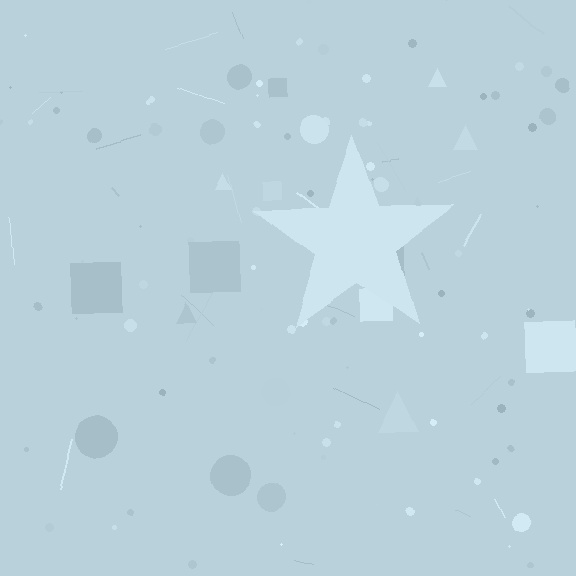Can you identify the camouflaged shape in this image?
The camouflaged shape is a star.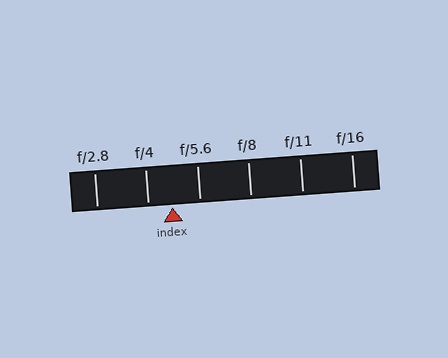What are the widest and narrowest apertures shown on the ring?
The widest aperture shown is f/2.8 and the narrowest is f/16.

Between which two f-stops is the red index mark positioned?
The index mark is between f/4 and f/5.6.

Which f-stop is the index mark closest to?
The index mark is closest to f/4.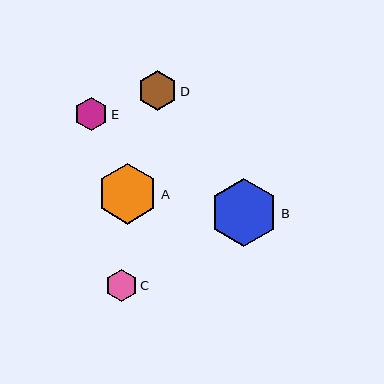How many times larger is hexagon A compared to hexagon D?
Hexagon A is approximately 1.5 times the size of hexagon D.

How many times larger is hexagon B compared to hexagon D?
Hexagon B is approximately 1.7 times the size of hexagon D.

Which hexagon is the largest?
Hexagon B is the largest with a size of approximately 68 pixels.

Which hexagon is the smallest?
Hexagon C is the smallest with a size of approximately 32 pixels.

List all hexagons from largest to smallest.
From largest to smallest: B, A, D, E, C.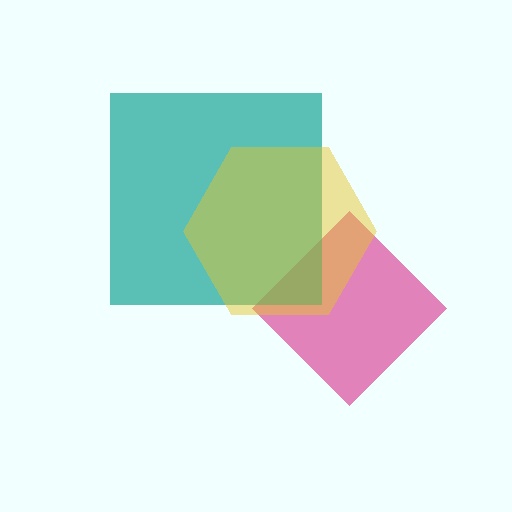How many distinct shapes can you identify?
There are 3 distinct shapes: a magenta diamond, a teal square, a yellow hexagon.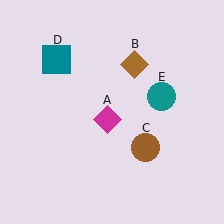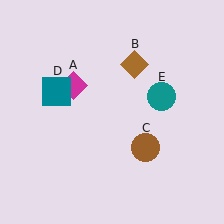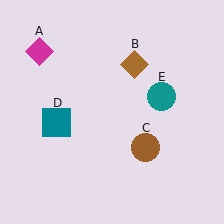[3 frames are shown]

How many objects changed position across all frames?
2 objects changed position: magenta diamond (object A), teal square (object D).